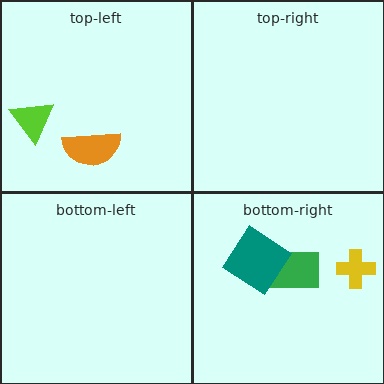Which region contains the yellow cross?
The bottom-right region.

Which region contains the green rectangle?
The bottom-right region.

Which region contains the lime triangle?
The top-left region.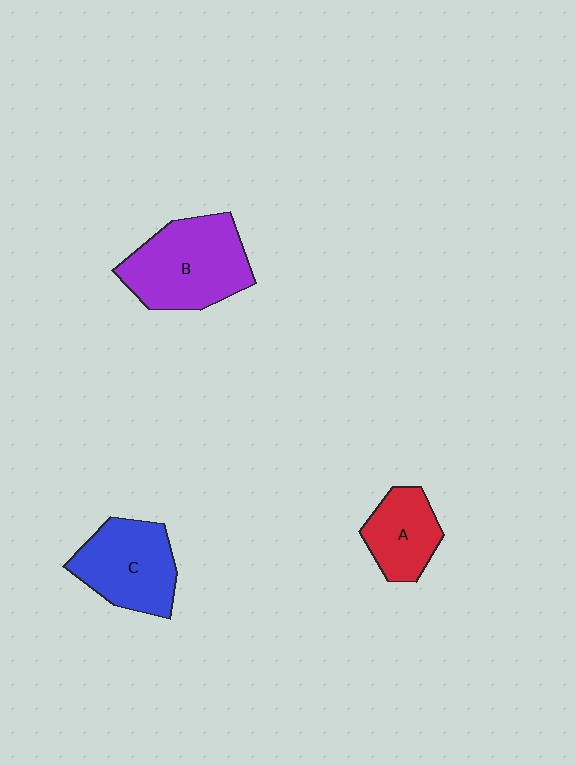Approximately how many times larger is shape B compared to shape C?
Approximately 1.2 times.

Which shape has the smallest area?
Shape A (red).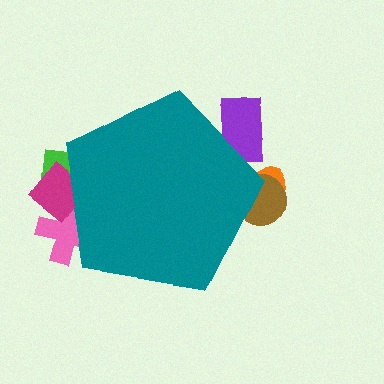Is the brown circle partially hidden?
Yes, the brown circle is partially hidden behind the teal pentagon.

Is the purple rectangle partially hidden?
Yes, the purple rectangle is partially hidden behind the teal pentagon.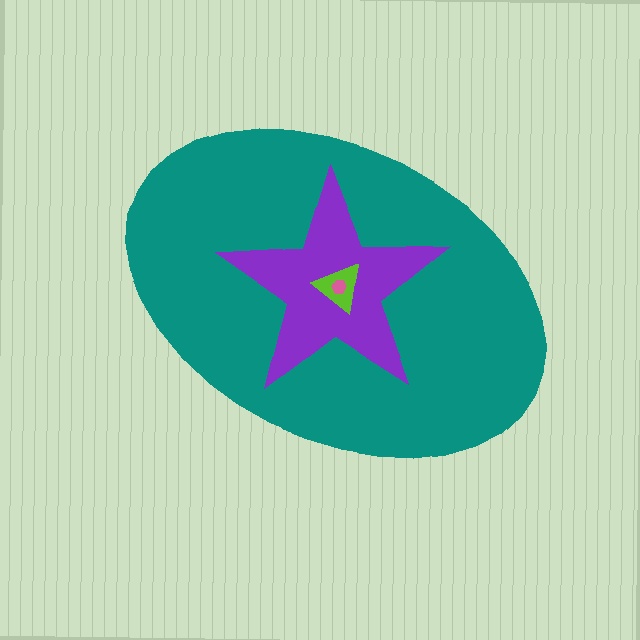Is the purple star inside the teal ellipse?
Yes.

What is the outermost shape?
The teal ellipse.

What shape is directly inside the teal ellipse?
The purple star.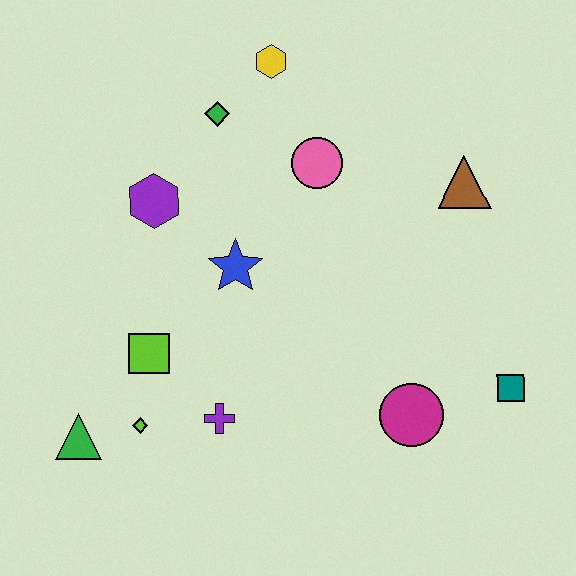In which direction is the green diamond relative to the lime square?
The green diamond is above the lime square.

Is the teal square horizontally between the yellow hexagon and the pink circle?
No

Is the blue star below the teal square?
No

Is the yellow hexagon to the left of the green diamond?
No